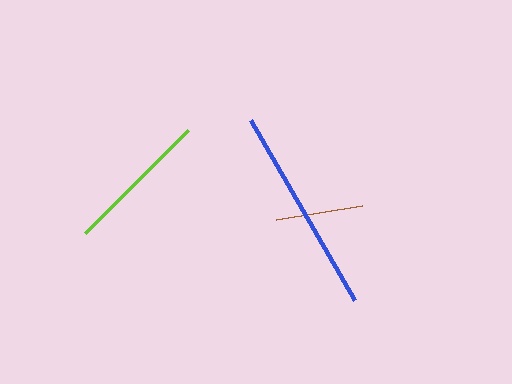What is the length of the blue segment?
The blue segment is approximately 208 pixels long.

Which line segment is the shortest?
The brown line is the shortest at approximately 87 pixels.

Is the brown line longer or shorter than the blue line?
The blue line is longer than the brown line.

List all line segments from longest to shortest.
From longest to shortest: blue, lime, brown.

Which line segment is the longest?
The blue line is the longest at approximately 208 pixels.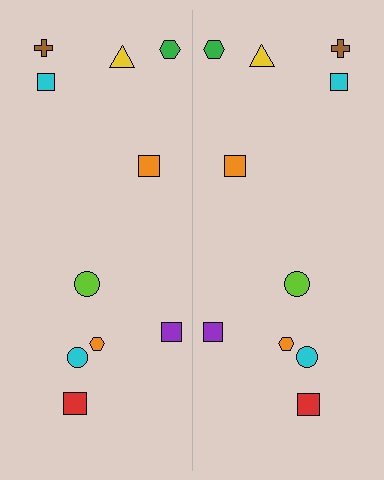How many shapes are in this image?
There are 20 shapes in this image.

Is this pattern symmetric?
Yes, this pattern has bilateral (reflection) symmetry.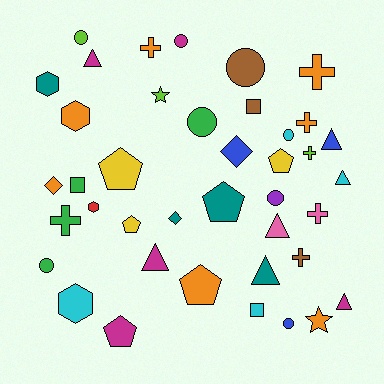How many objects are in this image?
There are 40 objects.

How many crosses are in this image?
There are 7 crosses.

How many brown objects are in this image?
There are 3 brown objects.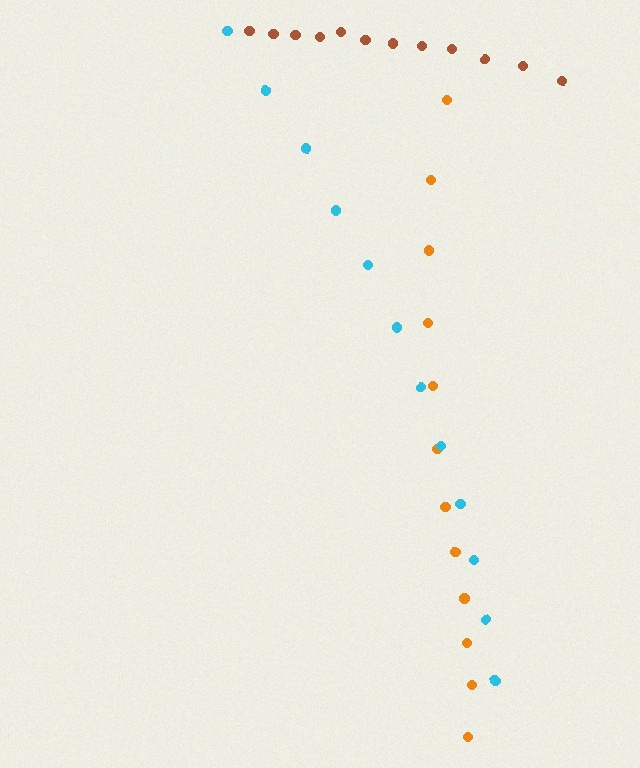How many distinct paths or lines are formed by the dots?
There are 3 distinct paths.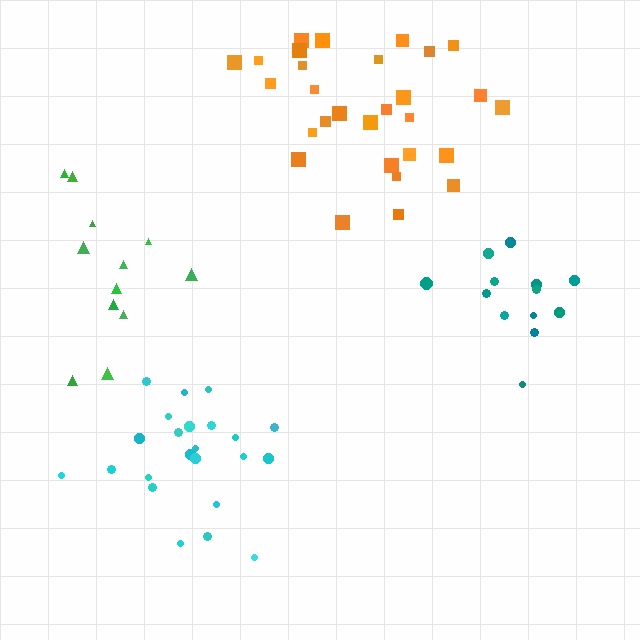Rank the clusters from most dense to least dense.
cyan, orange, teal, green.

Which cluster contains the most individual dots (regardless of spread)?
Orange (29).